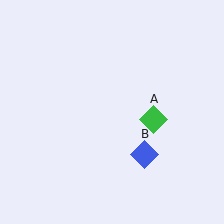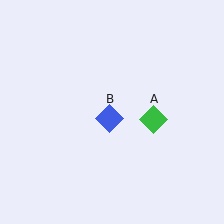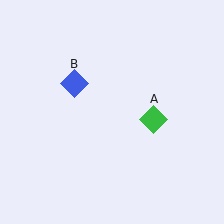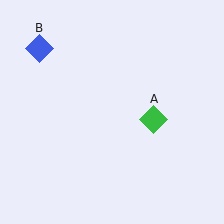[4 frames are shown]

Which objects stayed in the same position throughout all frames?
Green diamond (object A) remained stationary.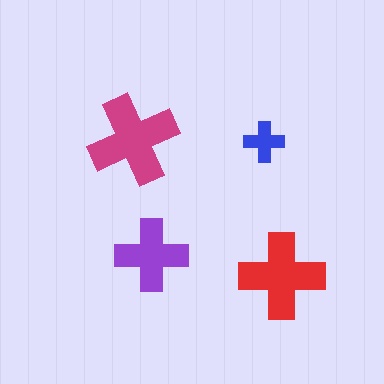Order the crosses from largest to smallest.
the magenta one, the red one, the purple one, the blue one.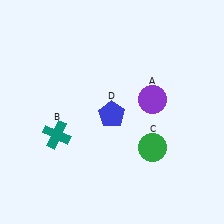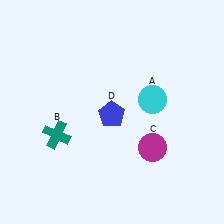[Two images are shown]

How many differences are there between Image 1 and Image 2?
There are 2 differences between the two images.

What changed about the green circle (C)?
In Image 1, C is green. In Image 2, it changed to magenta.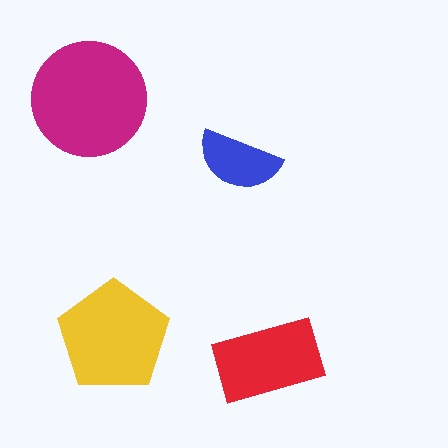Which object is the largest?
The magenta circle.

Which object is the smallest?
The blue semicircle.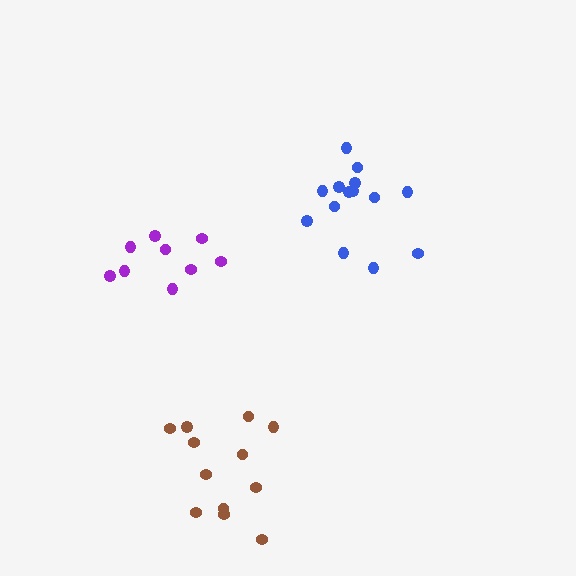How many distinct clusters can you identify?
There are 3 distinct clusters.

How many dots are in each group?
Group 1: 14 dots, Group 2: 9 dots, Group 3: 12 dots (35 total).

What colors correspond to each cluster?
The clusters are colored: blue, purple, brown.